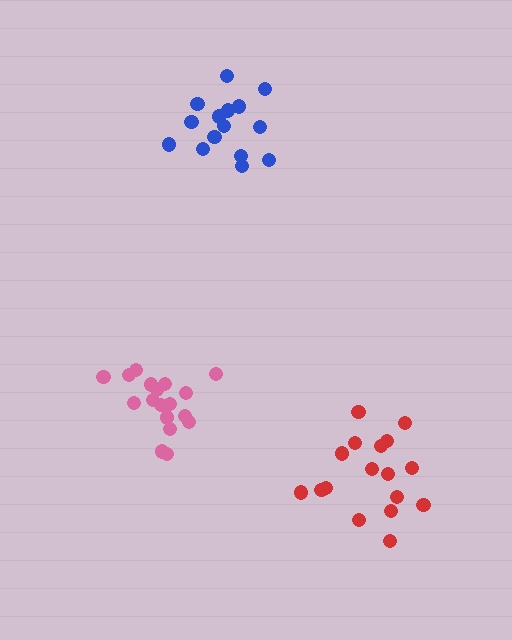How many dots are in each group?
Group 1: 15 dots, Group 2: 17 dots, Group 3: 18 dots (50 total).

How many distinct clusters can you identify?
There are 3 distinct clusters.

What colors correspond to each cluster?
The clusters are colored: blue, red, pink.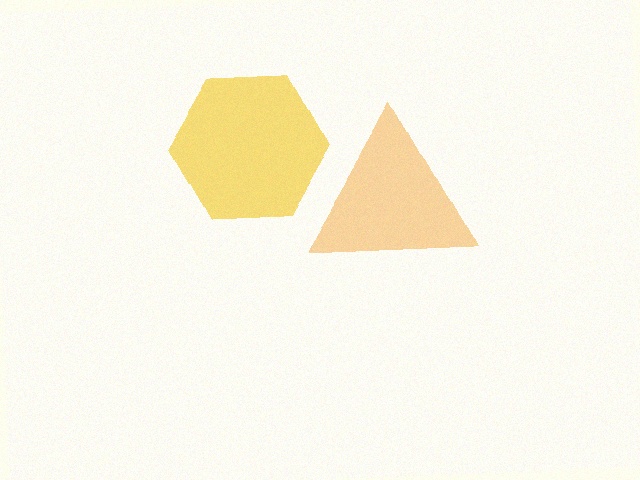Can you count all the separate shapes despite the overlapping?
Yes, there are 2 separate shapes.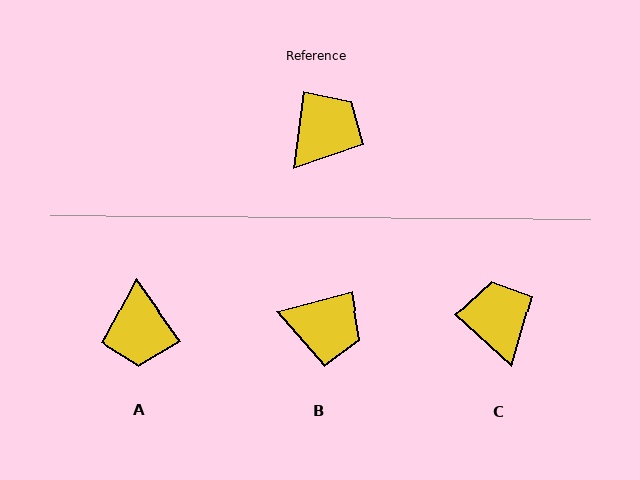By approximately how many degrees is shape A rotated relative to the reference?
Approximately 137 degrees clockwise.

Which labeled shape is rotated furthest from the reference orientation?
A, about 137 degrees away.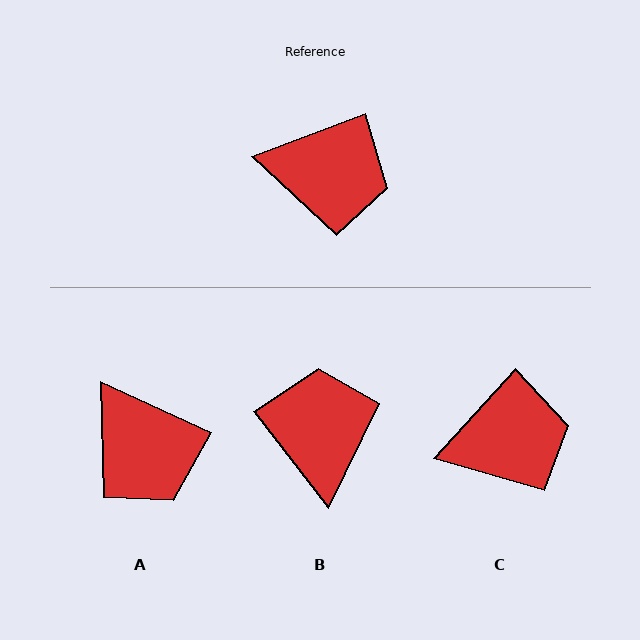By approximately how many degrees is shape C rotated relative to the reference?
Approximately 27 degrees counter-clockwise.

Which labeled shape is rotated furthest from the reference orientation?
B, about 107 degrees away.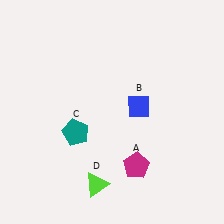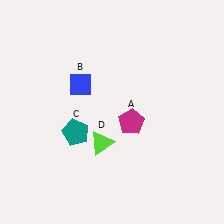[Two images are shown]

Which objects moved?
The objects that moved are: the magenta pentagon (A), the blue diamond (B), the lime triangle (D).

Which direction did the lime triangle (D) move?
The lime triangle (D) moved up.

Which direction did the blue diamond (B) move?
The blue diamond (B) moved left.